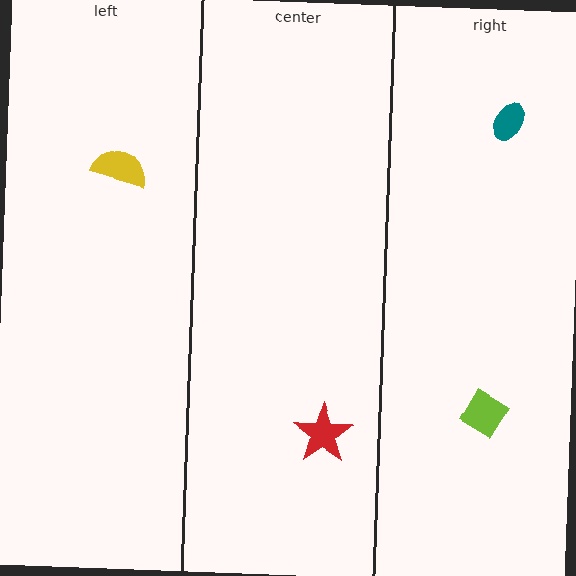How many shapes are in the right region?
2.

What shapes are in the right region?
The teal ellipse, the lime diamond.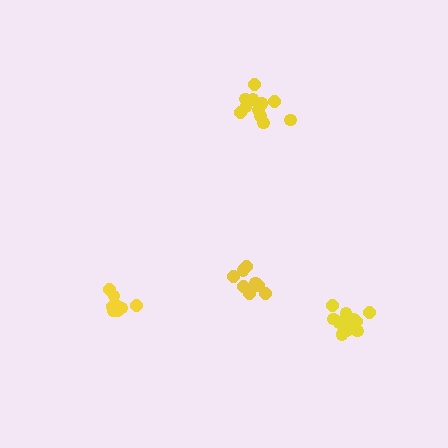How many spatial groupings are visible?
There are 4 spatial groupings.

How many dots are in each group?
Group 1: 8 dots, Group 2: 12 dots, Group 3: 14 dots, Group 4: 8 dots (42 total).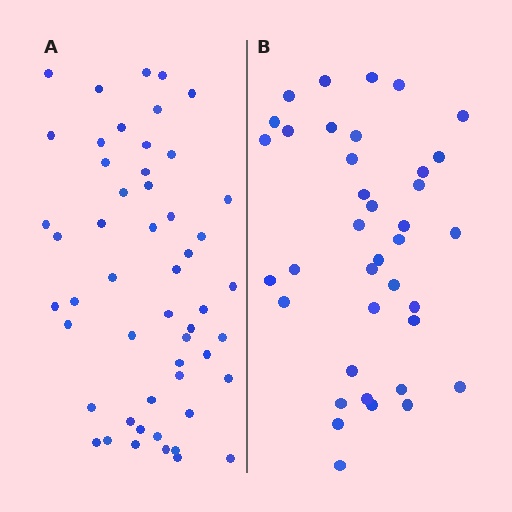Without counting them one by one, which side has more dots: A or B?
Region A (the left region) has more dots.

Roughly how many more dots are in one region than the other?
Region A has approximately 15 more dots than region B.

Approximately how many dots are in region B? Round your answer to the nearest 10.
About 40 dots. (The exact count is 38, which rounds to 40.)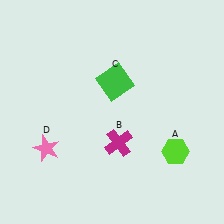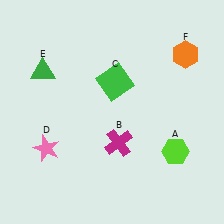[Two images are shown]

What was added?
A green triangle (E), an orange hexagon (F) were added in Image 2.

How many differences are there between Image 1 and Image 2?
There are 2 differences between the two images.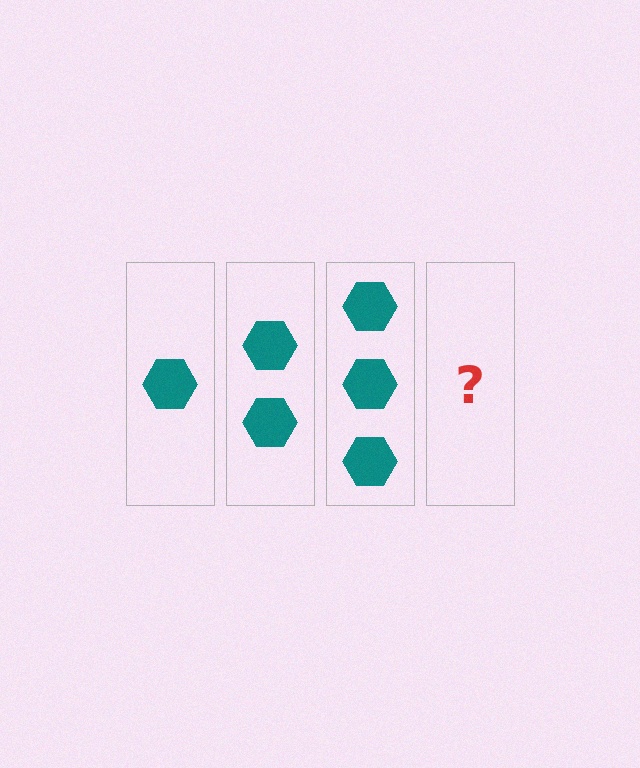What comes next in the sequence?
The next element should be 4 hexagons.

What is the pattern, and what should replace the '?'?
The pattern is that each step adds one more hexagon. The '?' should be 4 hexagons.